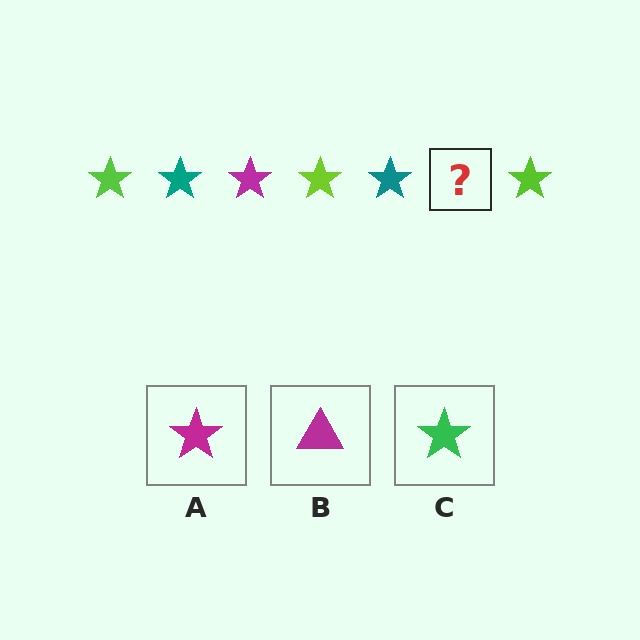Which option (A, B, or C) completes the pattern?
A.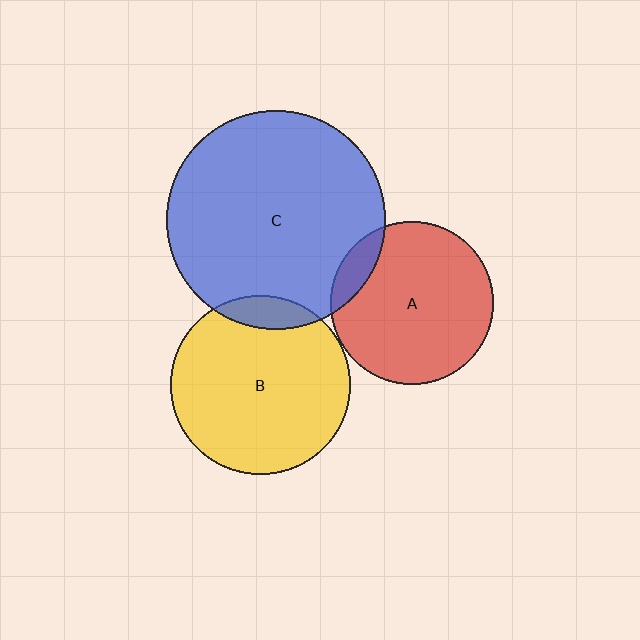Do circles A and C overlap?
Yes.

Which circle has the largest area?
Circle C (blue).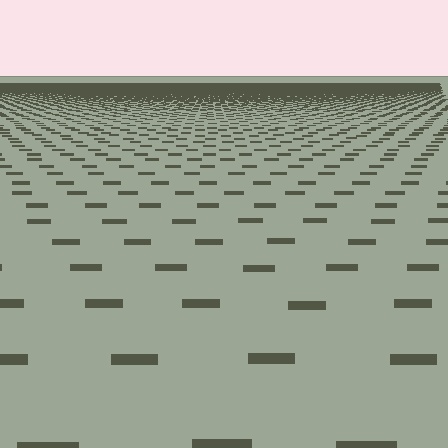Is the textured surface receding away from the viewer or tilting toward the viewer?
The surface is receding away from the viewer. Texture elements get smaller and denser toward the top.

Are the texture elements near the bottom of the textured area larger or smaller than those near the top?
Larger. Near the bottom, elements are closer to the viewer and appear at a bigger on-screen size.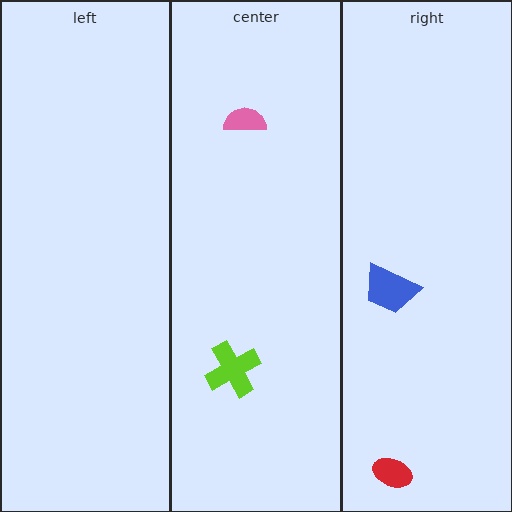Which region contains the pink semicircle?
The center region.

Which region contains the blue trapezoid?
The right region.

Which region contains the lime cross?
The center region.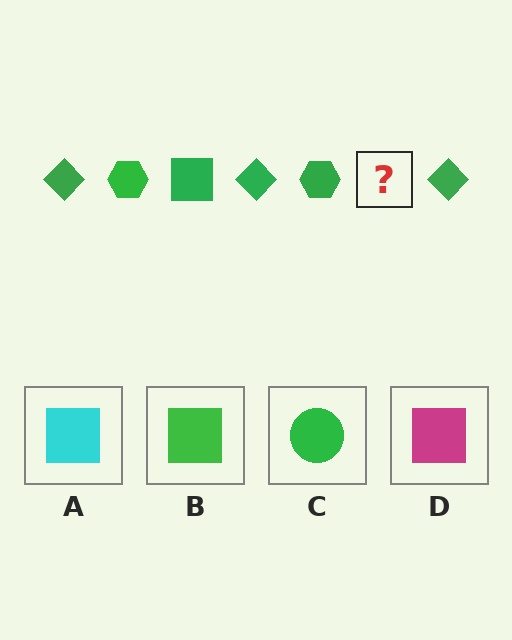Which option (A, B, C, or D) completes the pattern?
B.